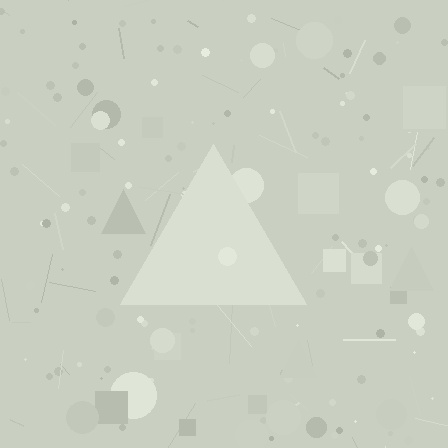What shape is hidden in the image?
A triangle is hidden in the image.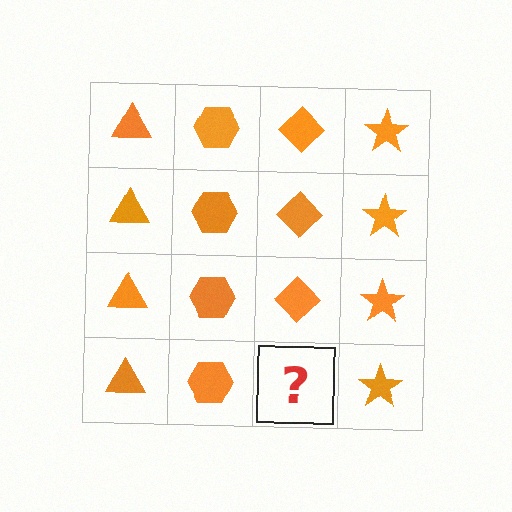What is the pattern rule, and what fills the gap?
The rule is that each column has a consistent shape. The gap should be filled with an orange diamond.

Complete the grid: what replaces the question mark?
The question mark should be replaced with an orange diamond.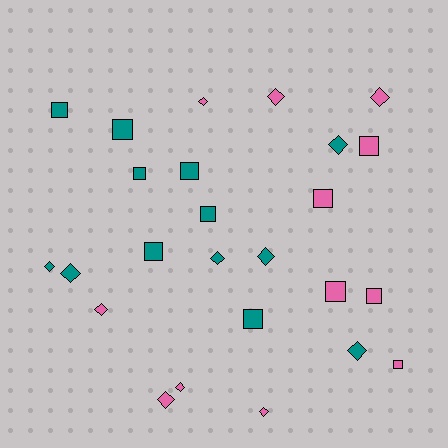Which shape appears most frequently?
Diamond, with 13 objects.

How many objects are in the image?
There are 25 objects.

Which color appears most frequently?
Teal, with 13 objects.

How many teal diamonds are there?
There are 6 teal diamonds.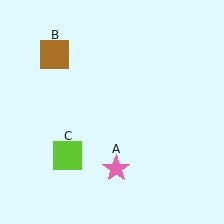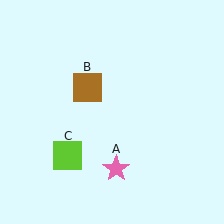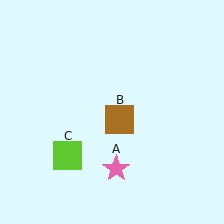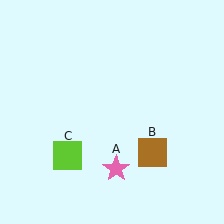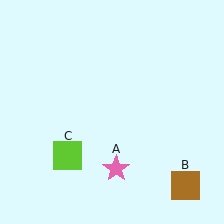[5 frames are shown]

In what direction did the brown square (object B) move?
The brown square (object B) moved down and to the right.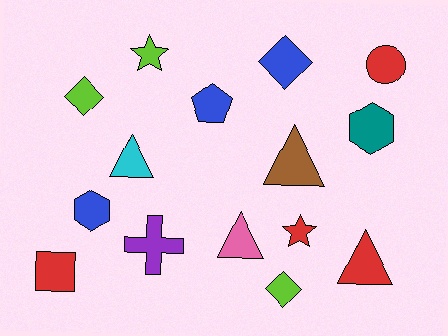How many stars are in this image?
There are 2 stars.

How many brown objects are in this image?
There is 1 brown object.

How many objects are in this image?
There are 15 objects.